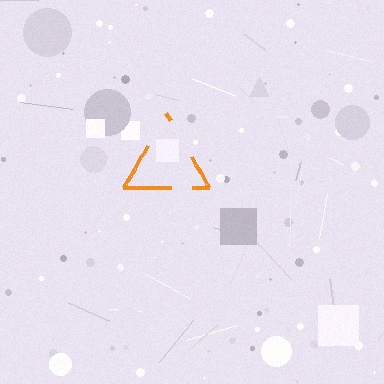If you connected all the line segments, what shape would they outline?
They would outline a triangle.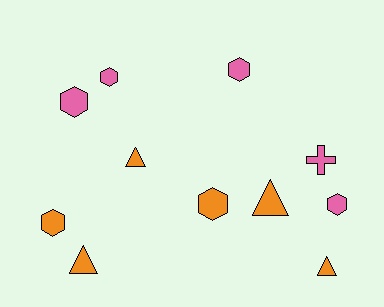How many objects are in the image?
There are 11 objects.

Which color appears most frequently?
Orange, with 6 objects.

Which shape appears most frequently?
Hexagon, with 6 objects.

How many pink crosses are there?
There is 1 pink cross.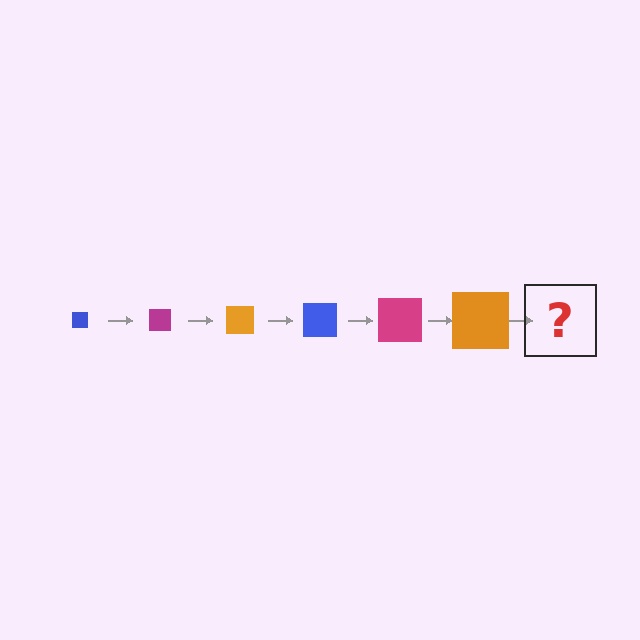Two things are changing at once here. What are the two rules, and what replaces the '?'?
The two rules are that the square grows larger each step and the color cycles through blue, magenta, and orange. The '?' should be a blue square, larger than the previous one.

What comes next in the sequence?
The next element should be a blue square, larger than the previous one.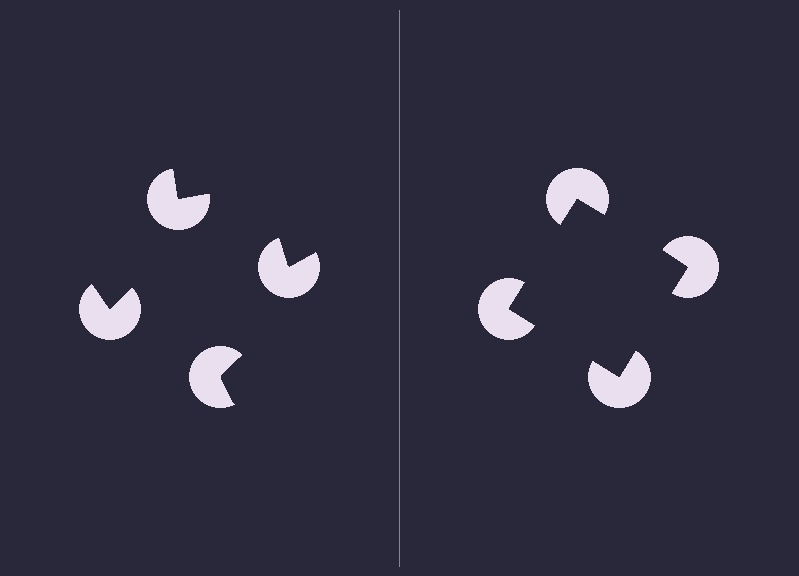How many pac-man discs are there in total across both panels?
8 — 4 on each side.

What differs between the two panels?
The pac-man discs are positioned identically on both sides; only the wedge orientations differ. On the right they align to a square; on the left they are misaligned.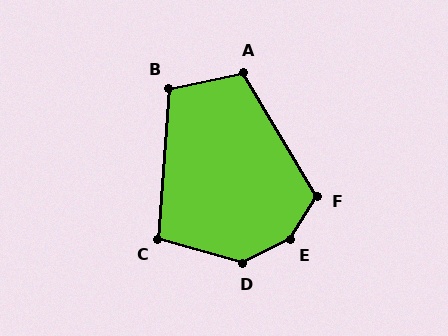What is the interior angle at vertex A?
Approximately 109 degrees (obtuse).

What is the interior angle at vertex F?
Approximately 117 degrees (obtuse).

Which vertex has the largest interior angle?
E, at approximately 149 degrees.